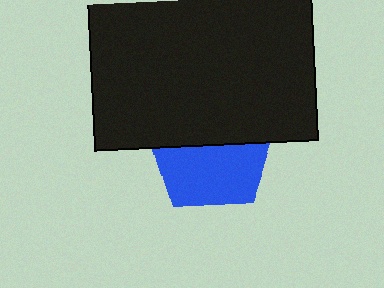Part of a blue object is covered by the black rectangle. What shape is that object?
It is a pentagon.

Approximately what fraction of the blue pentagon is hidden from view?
Roughly 48% of the blue pentagon is hidden behind the black rectangle.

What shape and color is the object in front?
The object in front is a black rectangle.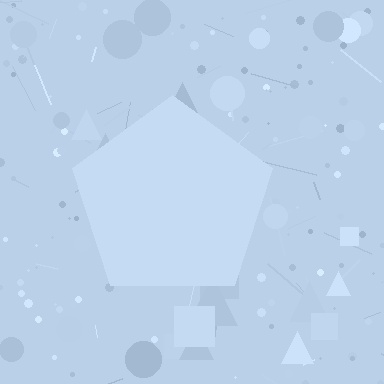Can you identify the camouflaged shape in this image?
The camouflaged shape is a pentagon.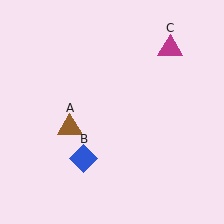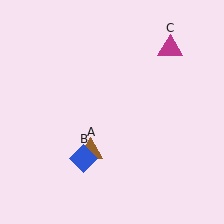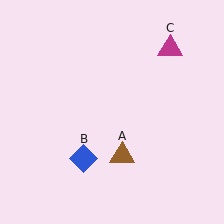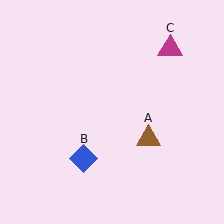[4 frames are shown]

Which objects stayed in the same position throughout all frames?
Blue diamond (object B) and magenta triangle (object C) remained stationary.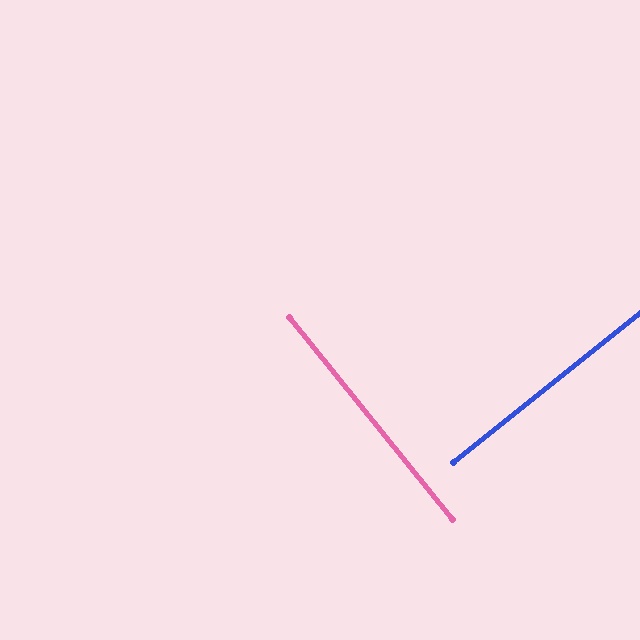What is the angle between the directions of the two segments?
Approximately 90 degrees.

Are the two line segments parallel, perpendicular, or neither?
Perpendicular — they meet at approximately 90°.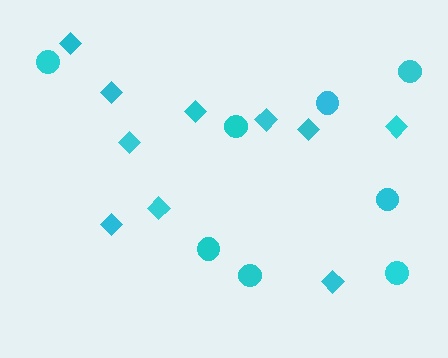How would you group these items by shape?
There are 2 groups: one group of diamonds (10) and one group of circles (8).